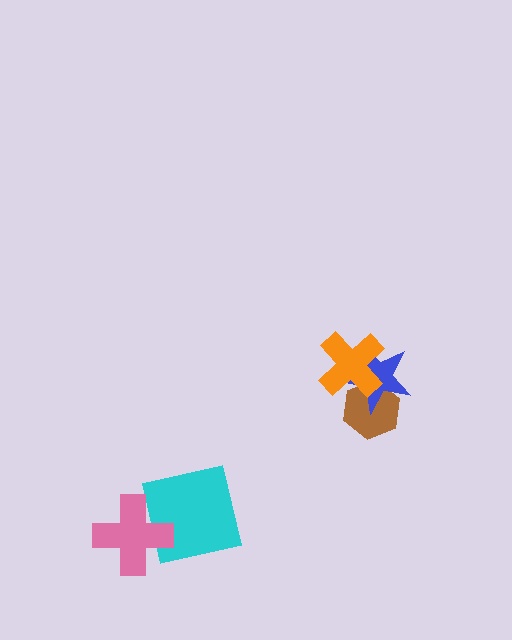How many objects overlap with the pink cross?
1 object overlaps with the pink cross.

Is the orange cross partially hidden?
No, no other shape covers it.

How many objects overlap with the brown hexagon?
2 objects overlap with the brown hexagon.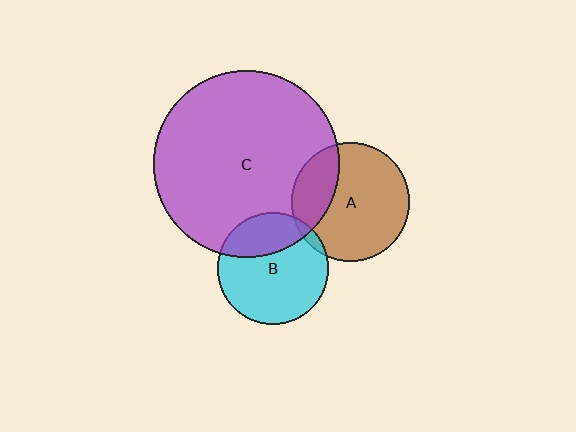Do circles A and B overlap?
Yes.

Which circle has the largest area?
Circle C (purple).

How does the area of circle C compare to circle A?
Approximately 2.5 times.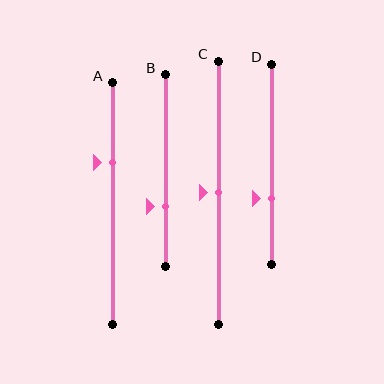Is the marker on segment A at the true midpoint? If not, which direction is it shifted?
No, the marker on segment A is shifted upward by about 17% of the segment length.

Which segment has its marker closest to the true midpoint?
Segment C has its marker closest to the true midpoint.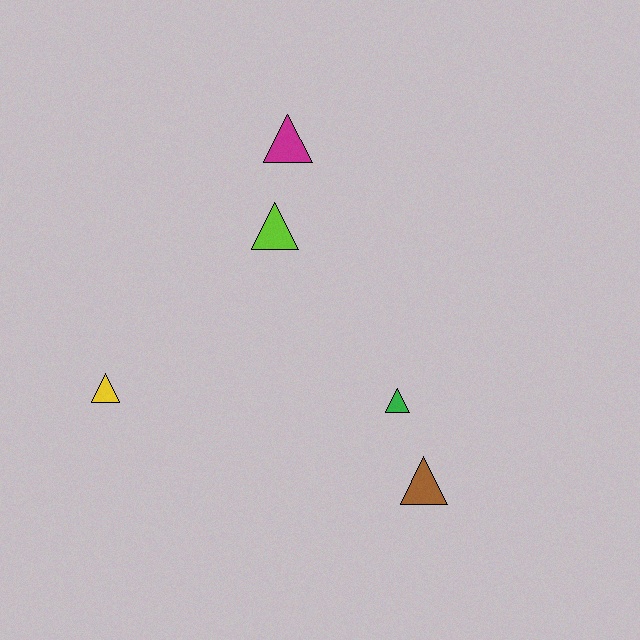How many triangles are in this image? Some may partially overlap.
There are 5 triangles.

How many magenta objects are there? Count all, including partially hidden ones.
There is 1 magenta object.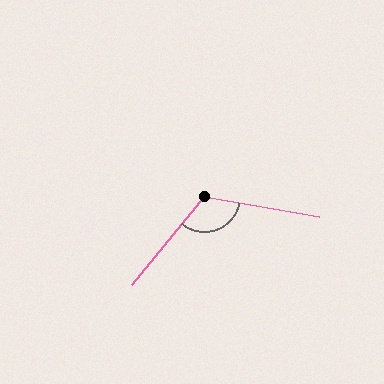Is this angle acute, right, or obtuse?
It is obtuse.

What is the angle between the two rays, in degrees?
Approximately 120 degrees.